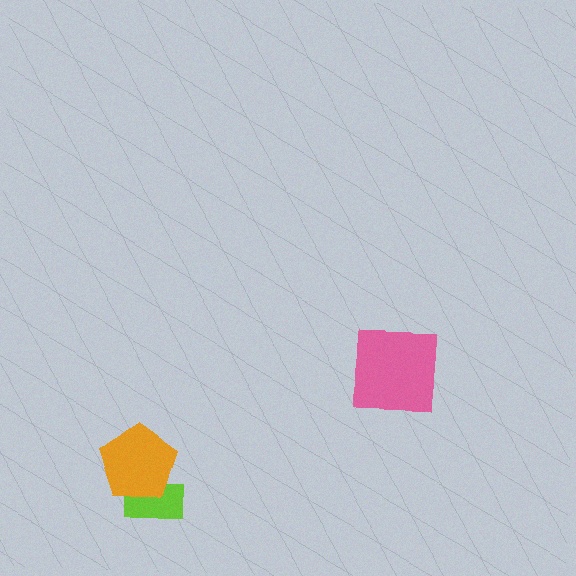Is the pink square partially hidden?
No, no other shape covers it.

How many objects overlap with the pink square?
0 objects overlap with the pink square.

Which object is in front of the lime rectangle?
The orange pentagon is in front of the lime rectangle.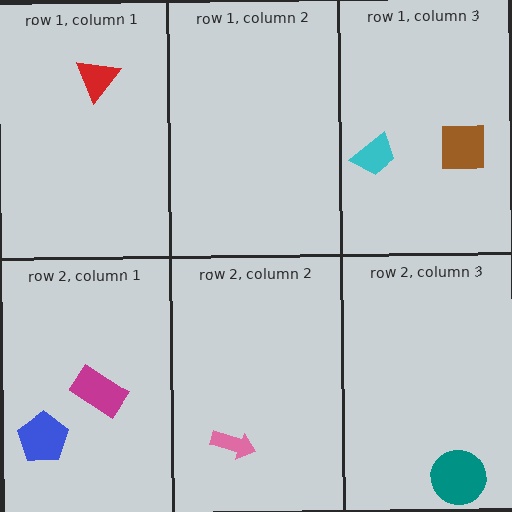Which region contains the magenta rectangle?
The row 2, column 1 region.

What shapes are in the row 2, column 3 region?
The teal circle.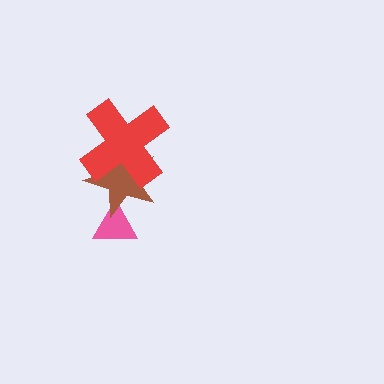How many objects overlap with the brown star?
2 objects overlap with the brown star.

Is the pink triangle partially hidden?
Yes, it is partially covered by another shape.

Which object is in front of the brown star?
The red cross is in front of the brown star.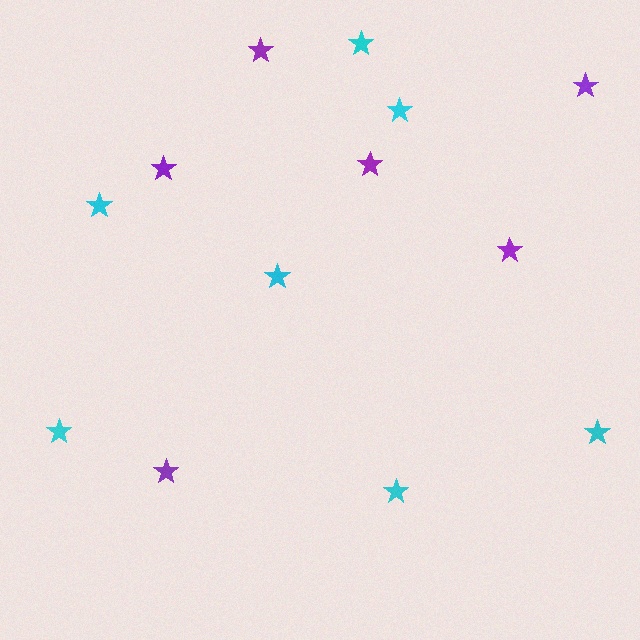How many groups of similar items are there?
There are 2 groups: one group of cyan stars (7) and one group of purple stars (6).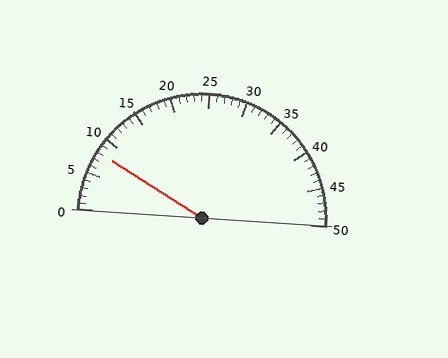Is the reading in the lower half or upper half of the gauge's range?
The reading is in the lower half of the range (0 to 50).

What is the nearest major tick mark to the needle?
The nearest major tick mark is 10.